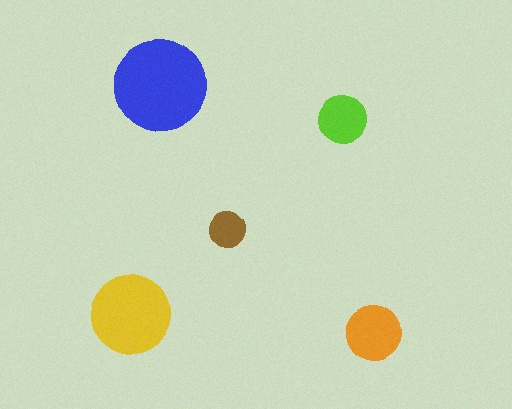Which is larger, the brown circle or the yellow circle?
The yellow one.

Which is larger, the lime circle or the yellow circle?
The yellow one.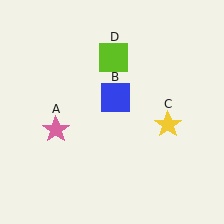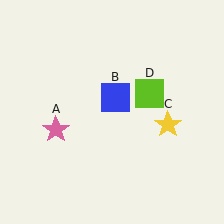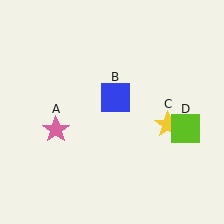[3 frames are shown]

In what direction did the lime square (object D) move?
The lime square (object D) moved down and to the right.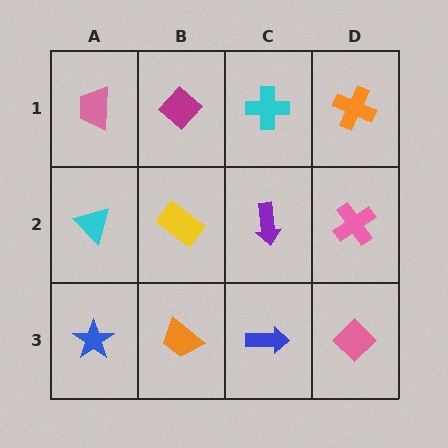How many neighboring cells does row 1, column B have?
3.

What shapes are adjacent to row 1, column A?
A cyan triangle (row 2, column A), a magenta diamond (row 1, column B).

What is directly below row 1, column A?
A cyan triangle.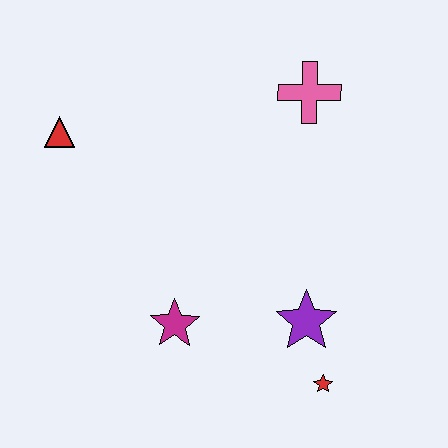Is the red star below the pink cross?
Yes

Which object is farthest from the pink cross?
The red star is farthest from the pink cross.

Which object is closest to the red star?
The purple star is closest to the red star.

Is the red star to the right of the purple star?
Yes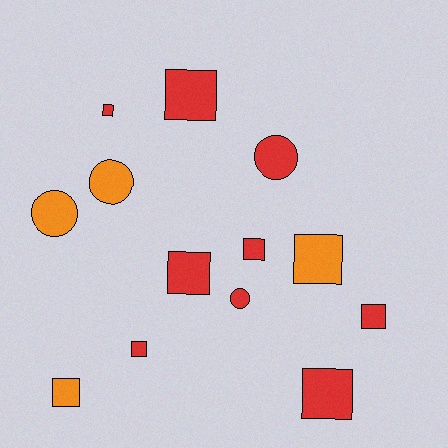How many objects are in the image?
There are 13 objects.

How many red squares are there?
There are 7 red squares.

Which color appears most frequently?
Red, with 9 objects.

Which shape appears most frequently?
Square, with 9 objects.